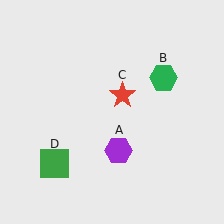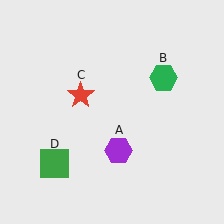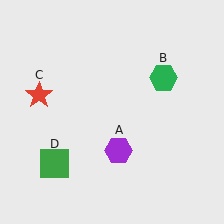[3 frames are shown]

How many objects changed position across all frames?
1 object changed position: red star (object C).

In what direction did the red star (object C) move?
The red star (object C) moved left.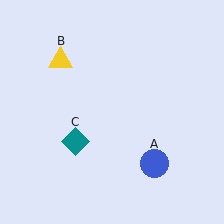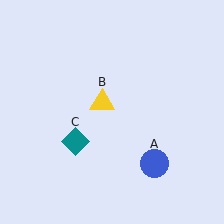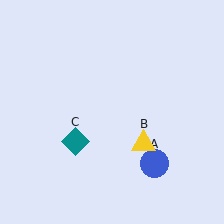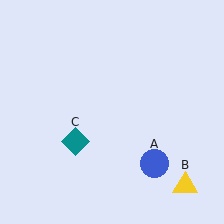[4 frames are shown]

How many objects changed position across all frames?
1 object changed position: yellow triangle (object B).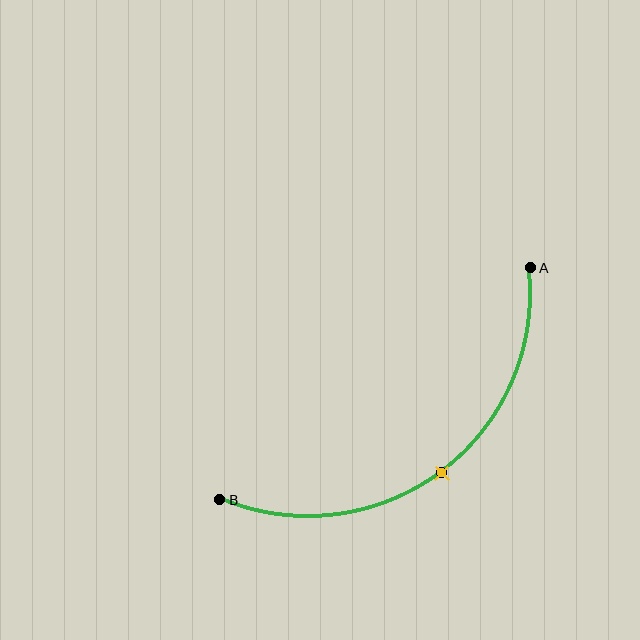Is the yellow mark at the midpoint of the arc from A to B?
Yes. The yellow mark lies on the arc at equal arc-length from both A and B — it is the arc midpoint.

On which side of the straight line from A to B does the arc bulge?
The arc bulges below and to the right of the straight line connecting A and B.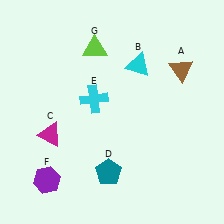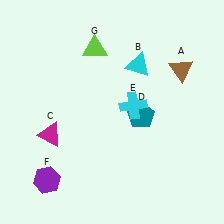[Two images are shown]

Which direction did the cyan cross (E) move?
The cyan cross (E) moved right.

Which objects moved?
The objects that moved are: the teal pentagon (D), the cyan cross (E).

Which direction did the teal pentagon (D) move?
The teal pentagon (D) moved up.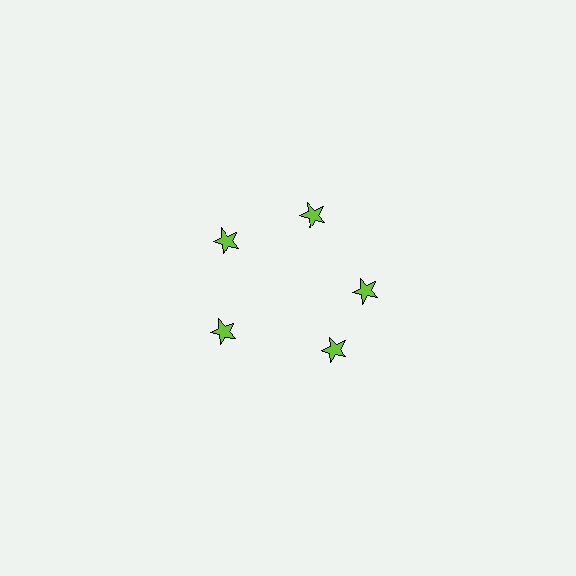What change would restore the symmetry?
The symmetry would be restored by rotating it back into even spacing with its neighbors so that all 5 stars sit at equal angles and equal distance from the center.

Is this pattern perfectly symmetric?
No. The 5 lime stars are arranged in a ring, but one element near the 5 o'clock position is rotated out of alignment along the ring, breaking the 5-fold rotational symmetry.